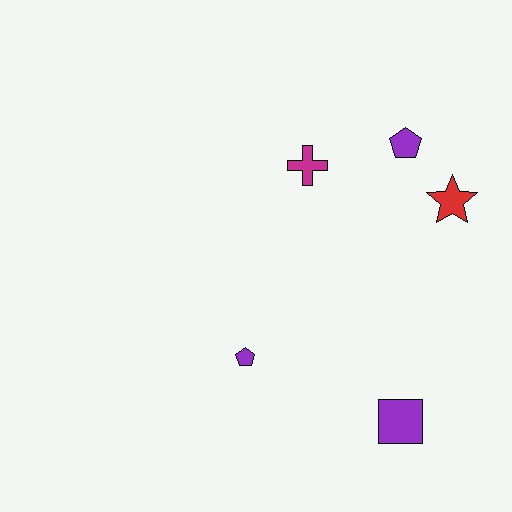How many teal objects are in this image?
There are no teal objects.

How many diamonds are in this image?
There are no diamonds.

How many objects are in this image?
There are 5 objects.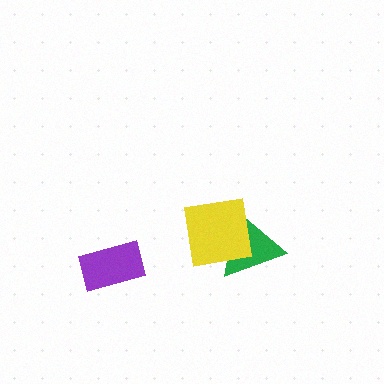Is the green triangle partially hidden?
Yes, it is partially covered by another shape.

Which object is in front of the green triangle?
The yellow square is in front of the green triangle.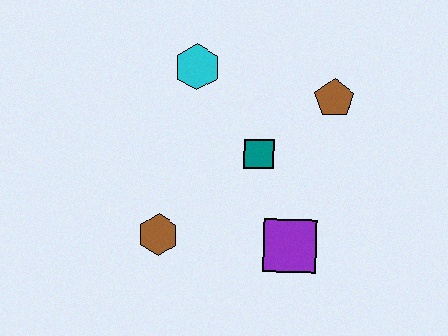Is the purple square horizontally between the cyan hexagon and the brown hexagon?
No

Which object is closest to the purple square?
The teal square is closest to the purple square.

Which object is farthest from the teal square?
The brown hexagon is farthest from the teal square.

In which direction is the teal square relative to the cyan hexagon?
The teal square is below the cyan hexagon.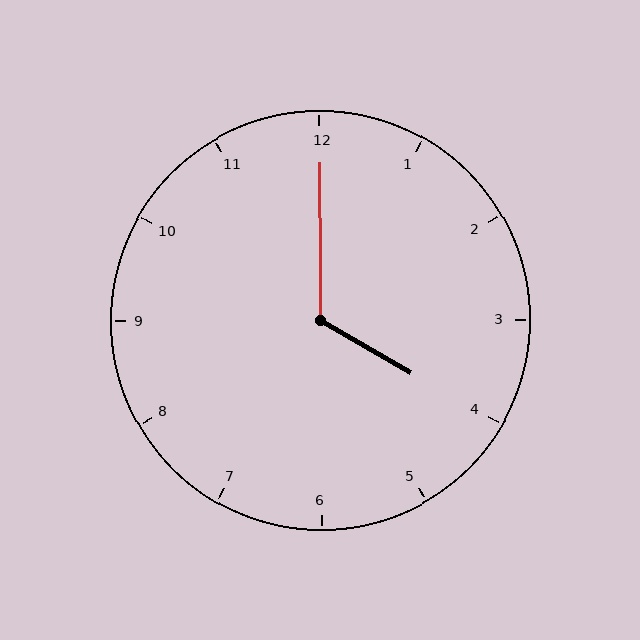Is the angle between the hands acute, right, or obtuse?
It is obtuse.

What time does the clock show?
4:00.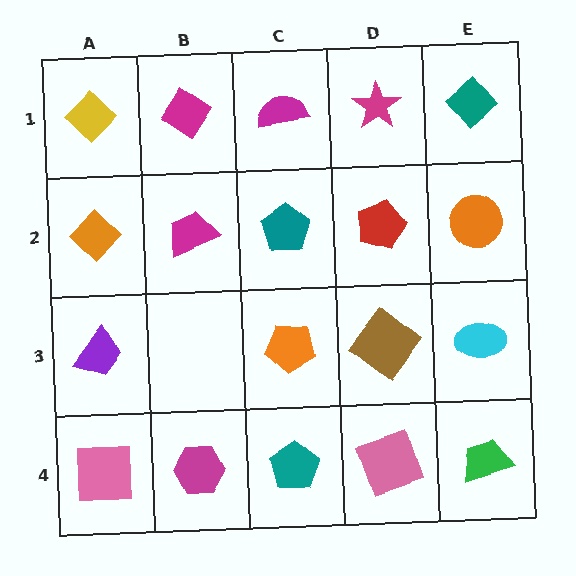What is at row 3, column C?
An orange pentagon.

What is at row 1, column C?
A magenta semicircle.